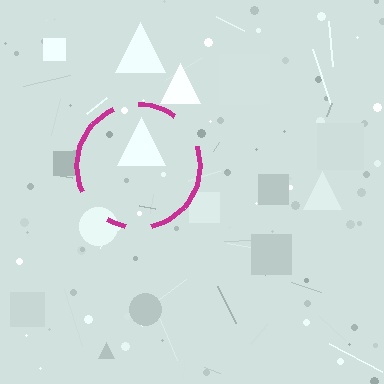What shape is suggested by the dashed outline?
The dashed outline suggests a circle.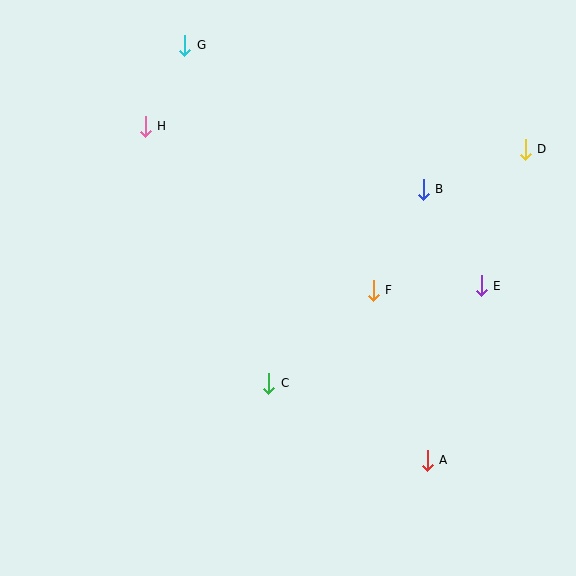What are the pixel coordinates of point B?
Point B is at (423, 189).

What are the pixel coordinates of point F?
Point F is at (373, 290).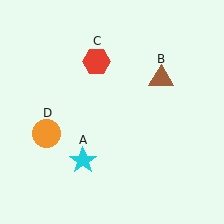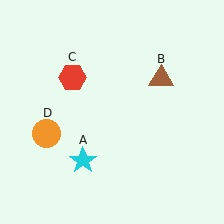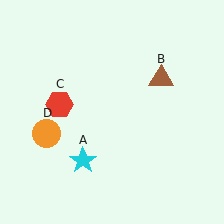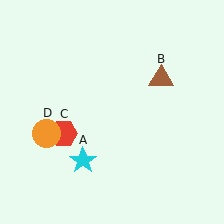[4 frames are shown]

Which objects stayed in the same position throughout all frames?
Cyan star (object A) and brown triangle (object B) and orange circle (object D) remained stationary.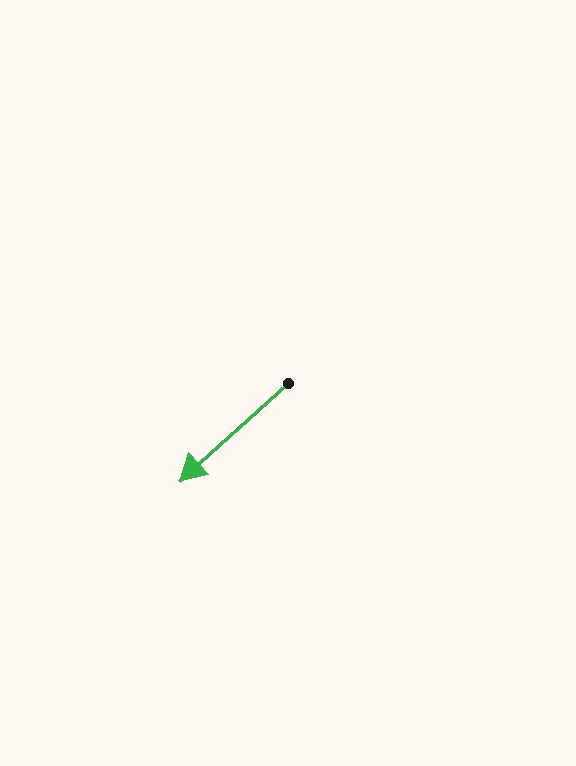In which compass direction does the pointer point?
Southwest.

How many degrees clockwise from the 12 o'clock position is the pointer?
Approximately 228 degrees.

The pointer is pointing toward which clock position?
Roughly 8 o'clock.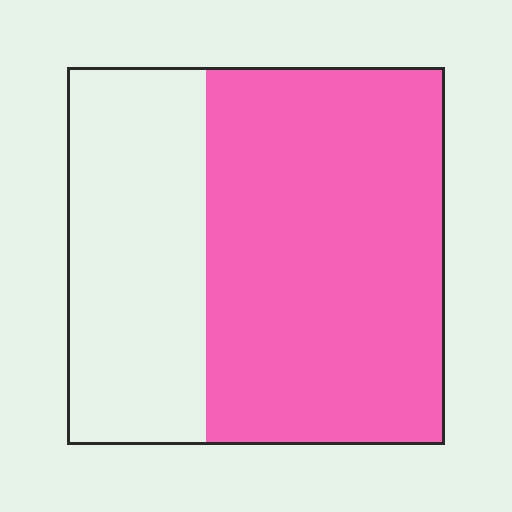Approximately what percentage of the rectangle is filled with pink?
Approximately 65%.